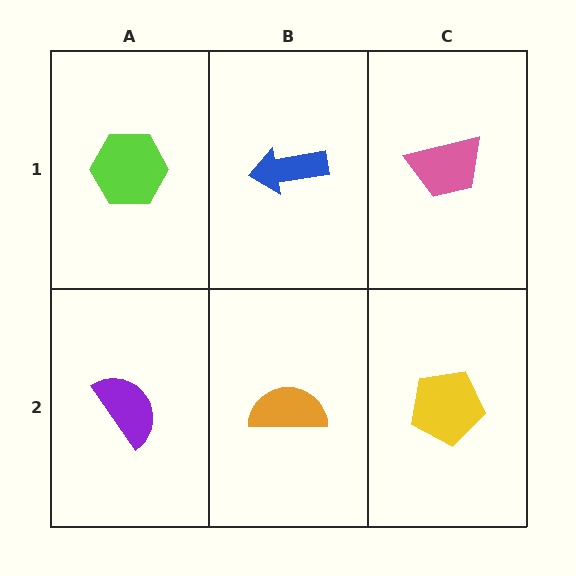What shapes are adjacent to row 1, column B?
An orange semicircle (row 2, column B), a lime hexagon (row 1, column A), a pink trapezoid (row 1, column C).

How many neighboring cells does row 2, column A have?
2.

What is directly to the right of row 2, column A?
An orange semicircle.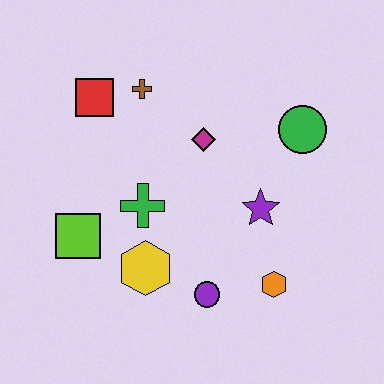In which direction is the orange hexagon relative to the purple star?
The orange hexagon is below the purple star.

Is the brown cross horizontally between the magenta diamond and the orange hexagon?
No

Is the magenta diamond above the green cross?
Yes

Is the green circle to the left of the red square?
No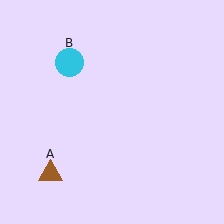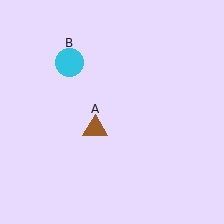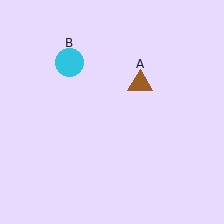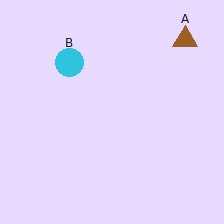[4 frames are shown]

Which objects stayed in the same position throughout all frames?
Cyan circle (object B) remained stationary.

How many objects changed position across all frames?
1 object changed position: brown triangle (object A).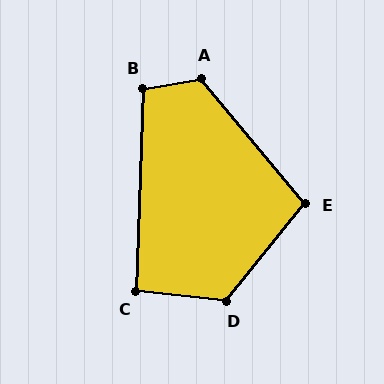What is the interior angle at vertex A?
Approximately 119 degrees (obtuse).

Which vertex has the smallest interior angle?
C, at approximately 94 degrees.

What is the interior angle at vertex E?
Approximately 101 degrees (obtuse).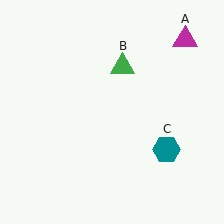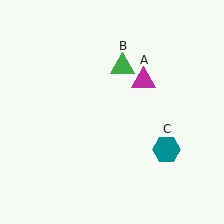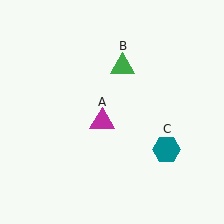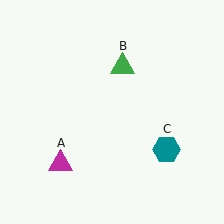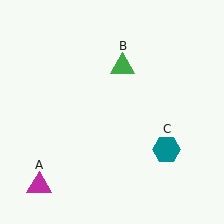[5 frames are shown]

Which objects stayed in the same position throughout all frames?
Green triangle (object B) and teal hexagon (object C) remained stationary.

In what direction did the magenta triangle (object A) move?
The magenta triangle (object A) moved down and to the left.